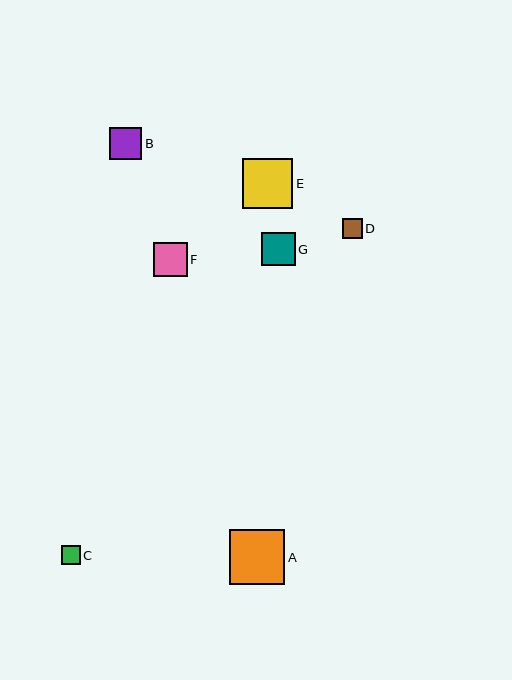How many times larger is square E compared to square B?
Square E is approximately 1.6 times the size of square B.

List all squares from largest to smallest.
From largest to smallest: A, E, F, G, B, D, C.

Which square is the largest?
Square A is the largest with a size of approximately 55 pixels.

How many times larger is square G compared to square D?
Square G is approximately 1.7 times the size of square D.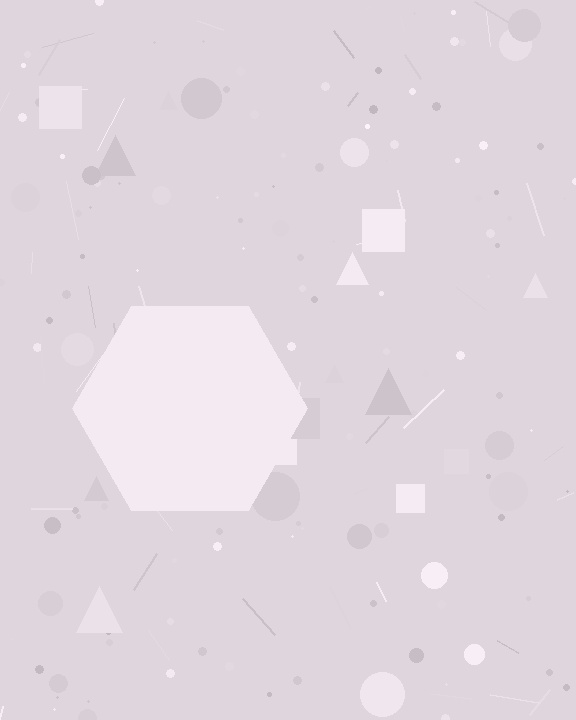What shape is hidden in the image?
A hexagon is hidden in the image.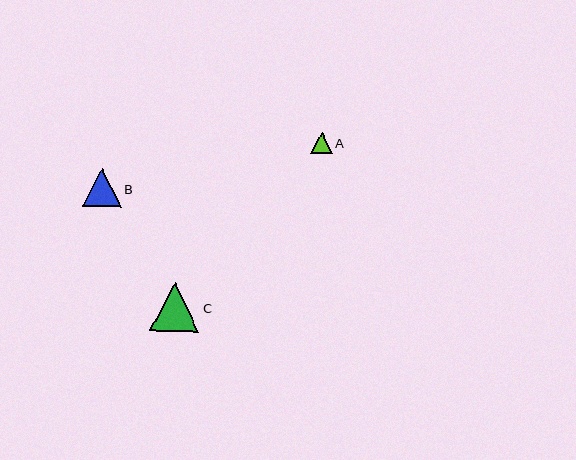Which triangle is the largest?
Triangle C is the largest with a size of approximately 49 pixels.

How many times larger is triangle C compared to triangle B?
Triangle C is approximately 1.3 times the size of triangle B.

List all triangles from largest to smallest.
From largest to smallest: C, B, A.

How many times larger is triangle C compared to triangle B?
Triangle C is approximately 1.3 times the size of triangle B.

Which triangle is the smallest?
Triangle A is the smallest with a size of approximately 21 pixels.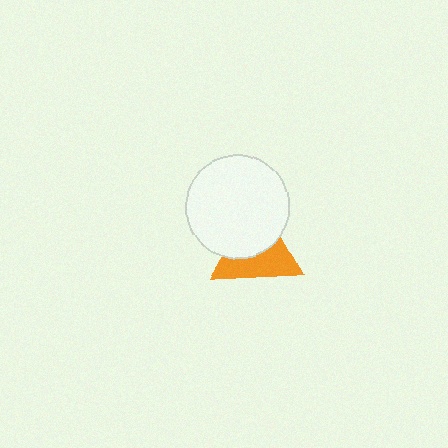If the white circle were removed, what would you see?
You would see the complete orange triangle.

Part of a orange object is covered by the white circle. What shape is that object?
It is a triangle.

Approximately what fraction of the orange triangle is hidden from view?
Roughly 49% of the orange triangle is hidden behind the white circle.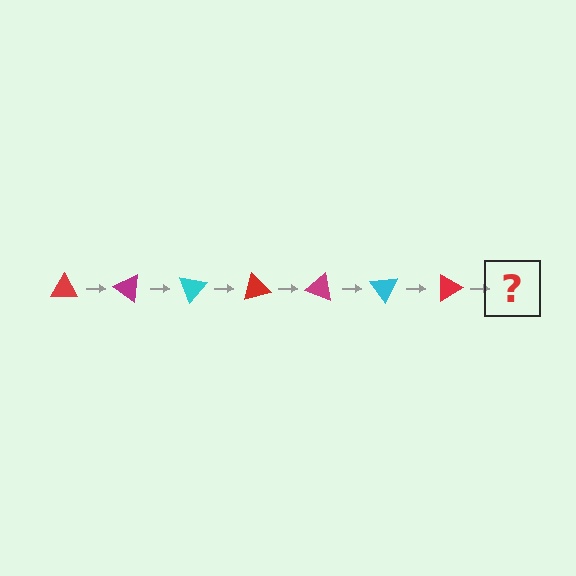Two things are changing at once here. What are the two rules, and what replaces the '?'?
The two rules are that it rotates 35 degrees each step and the color cycles through red, magenta, and cyan. The '?' should be a magenta triangle, rotated 245 degrees from the start.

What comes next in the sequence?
The next element should be a magenta triangle, rotated 245 degrees from the start.